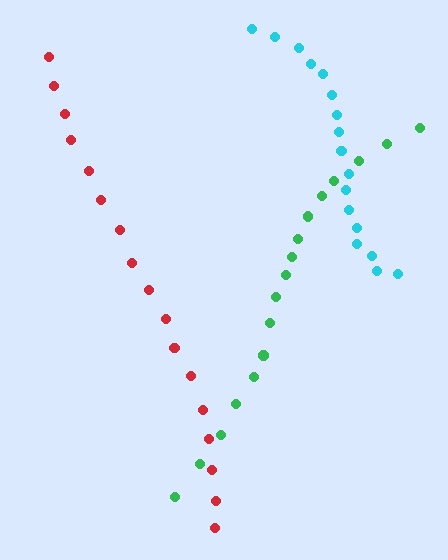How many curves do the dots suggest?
There are 3 distinct paths.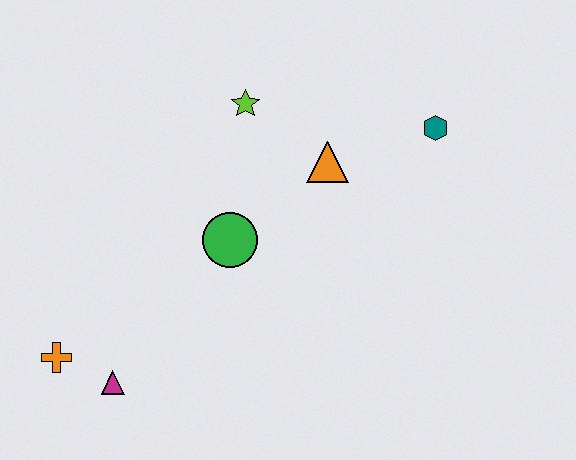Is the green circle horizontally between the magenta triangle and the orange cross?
No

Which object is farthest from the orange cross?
The teal hexagon is farthest from the orange cross.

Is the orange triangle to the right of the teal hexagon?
No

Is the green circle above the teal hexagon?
No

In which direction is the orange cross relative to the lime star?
The orange cross is below the lime star.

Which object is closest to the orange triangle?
The lime star is closest to the orange triangle.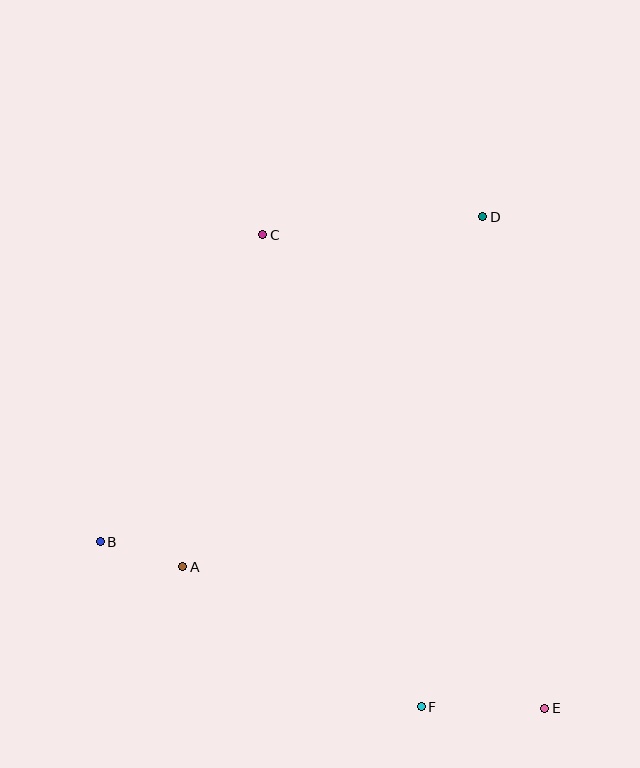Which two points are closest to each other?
Points A and B are closest to each other.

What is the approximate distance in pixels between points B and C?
The distance between B and C is approximately 347 pixels.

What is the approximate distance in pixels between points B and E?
The distance between B and E is approximately 475 pixels.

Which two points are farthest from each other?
Points C and E are farthest from each other.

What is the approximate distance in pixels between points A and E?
The distance between A and E is approximately 389 pixels.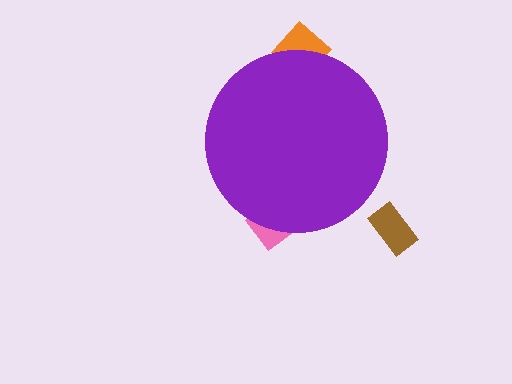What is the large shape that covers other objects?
A purple circle.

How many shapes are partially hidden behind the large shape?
2 shapes are partially hidden.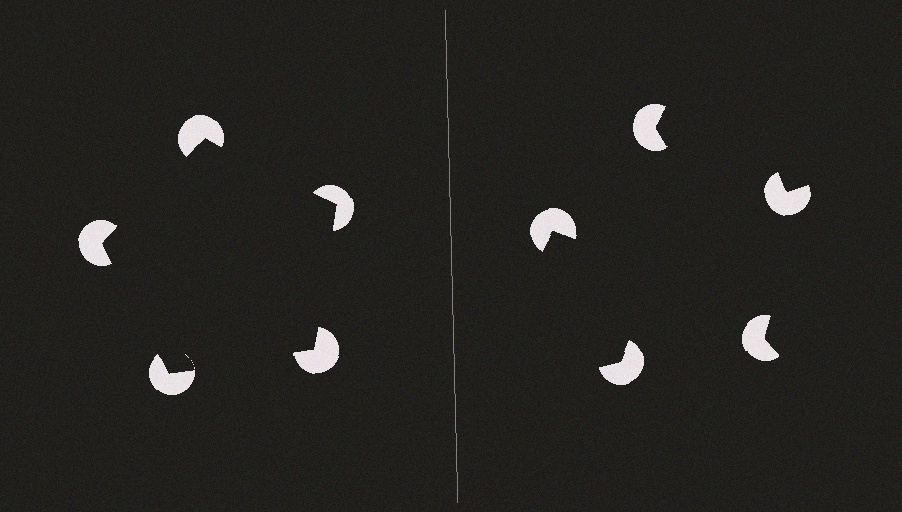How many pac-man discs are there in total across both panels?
10 — 5 on each side.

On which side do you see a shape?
An illusory pentagon appears on the left side. On the right side the wedge cuts are rotated, so no coherent shape forms.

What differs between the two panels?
The pac-man discs are positioned identically on both sides; only the wedge orientations differ. On the left they align to a pentagon; on the right they are misaligned.